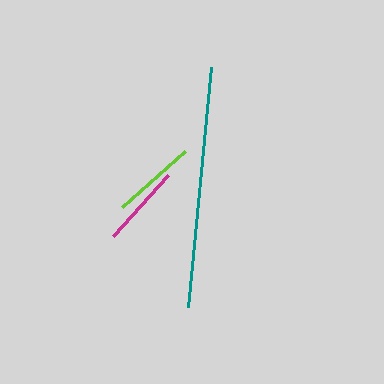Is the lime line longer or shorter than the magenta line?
The lime line is longer than the magenta line.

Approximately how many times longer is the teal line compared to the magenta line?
The teal line is approximately 2.9 times the length of the magenta line.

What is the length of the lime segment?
The lime segment is approximately 84 pixels long.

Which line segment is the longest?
The teal line is the longest at approximately 241 pixels.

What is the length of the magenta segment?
The magenta segment is approximately 82 pixels long.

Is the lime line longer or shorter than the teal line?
The teal line is longer than the lime line.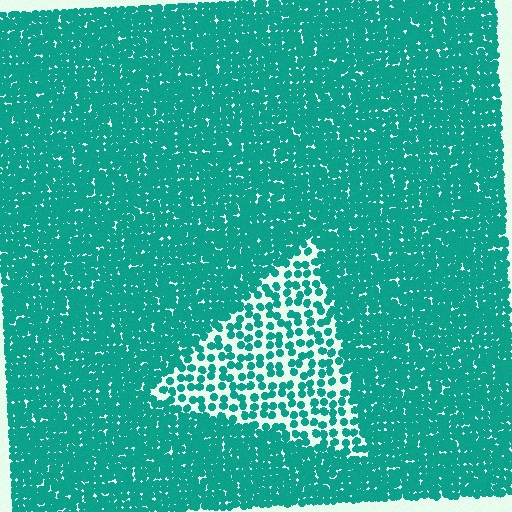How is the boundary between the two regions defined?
The boundary is defined by a change in element density (approximately 2.4x ratio). All elements are the same color, size, and shape.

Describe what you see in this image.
The image contains small teal elements arranged at two different densities. A triangle-shaped region is visible where the elements are less densely packed than the surrounding area.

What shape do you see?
I see a triangle.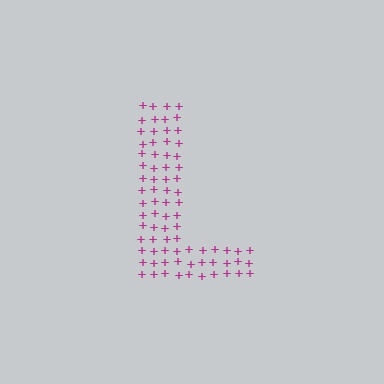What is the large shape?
The large shape is the letter L.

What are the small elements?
The small elements are plus signs.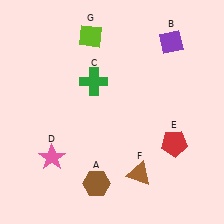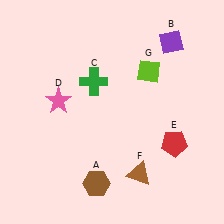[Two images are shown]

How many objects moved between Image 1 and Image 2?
2 objects moved between the two images.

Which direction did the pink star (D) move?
The pink star (D) moved up.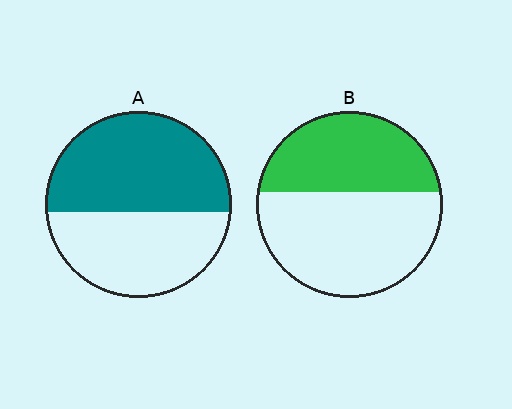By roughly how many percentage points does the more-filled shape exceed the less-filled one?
By roughly 15 percentage points (A over B).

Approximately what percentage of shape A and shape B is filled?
A is approximately 55% and B is approximately 40%.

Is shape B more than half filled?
No.